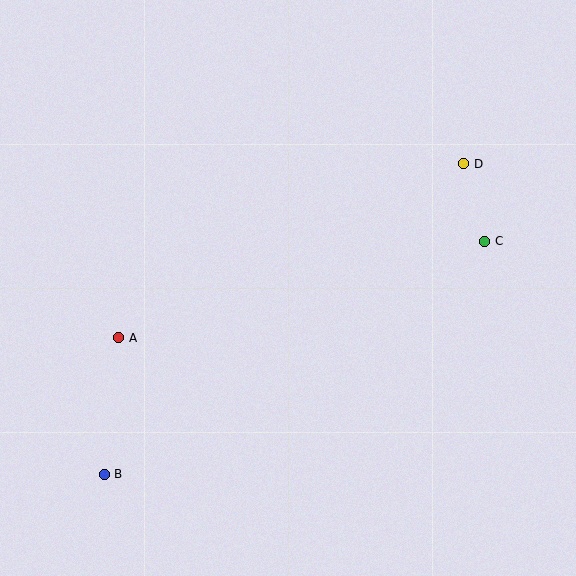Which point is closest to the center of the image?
Point A at (119, 338) is closest to the center.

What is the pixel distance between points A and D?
The distance between A and D is 386 pixels.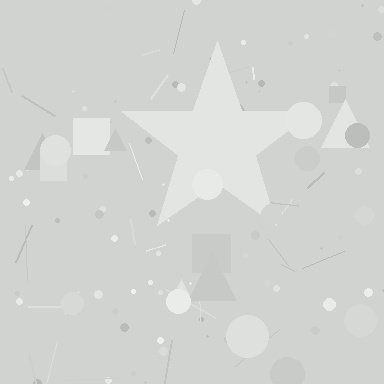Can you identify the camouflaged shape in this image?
The camouflaged shape is a star.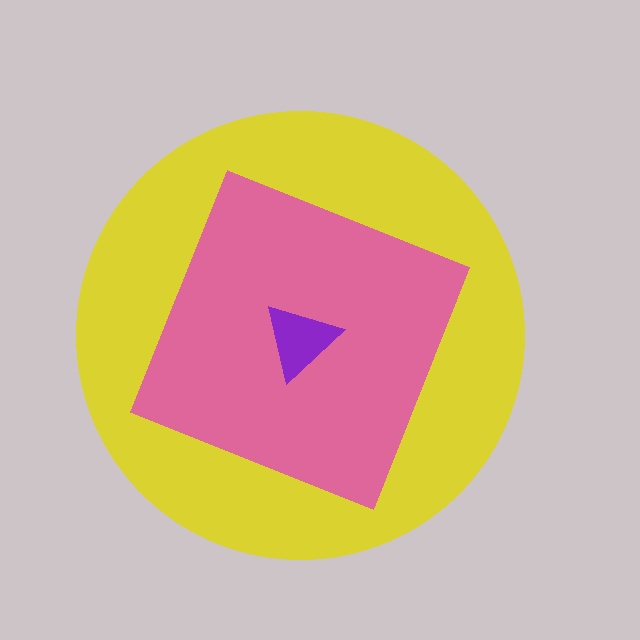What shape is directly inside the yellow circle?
The pink diamond.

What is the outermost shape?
The yellow circle.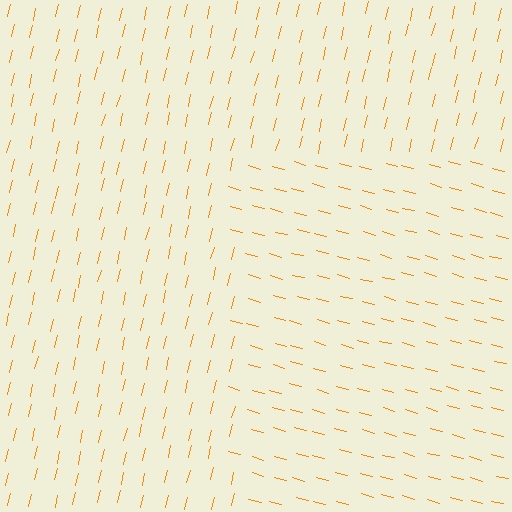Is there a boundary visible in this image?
Yes, there is a texture boundary formed by a change in line orientation.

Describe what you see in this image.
The image is filled with small orange line segments. A rectangle region in the image has lines oriented differently from the surrounding lines, creating a visible texture boundary.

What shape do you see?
I see a rectangle.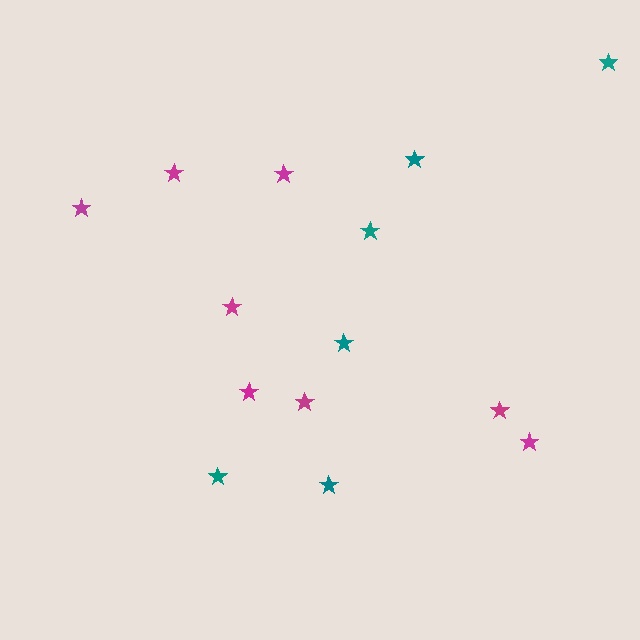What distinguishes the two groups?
There are 2 groups: one group of magenta stars (8) and one group of teal stars (6).